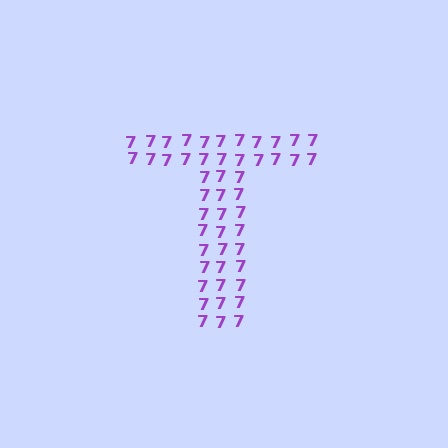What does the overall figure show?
The overall figure shows the letter T.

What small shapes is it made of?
It is made of small digit 7's.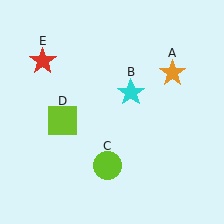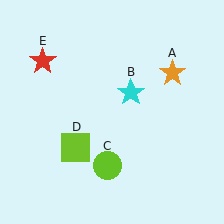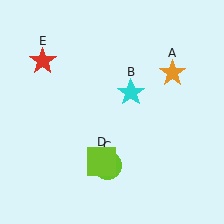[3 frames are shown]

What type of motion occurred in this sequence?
The lime square (object D) rotated counterclockwise around the center of the scene.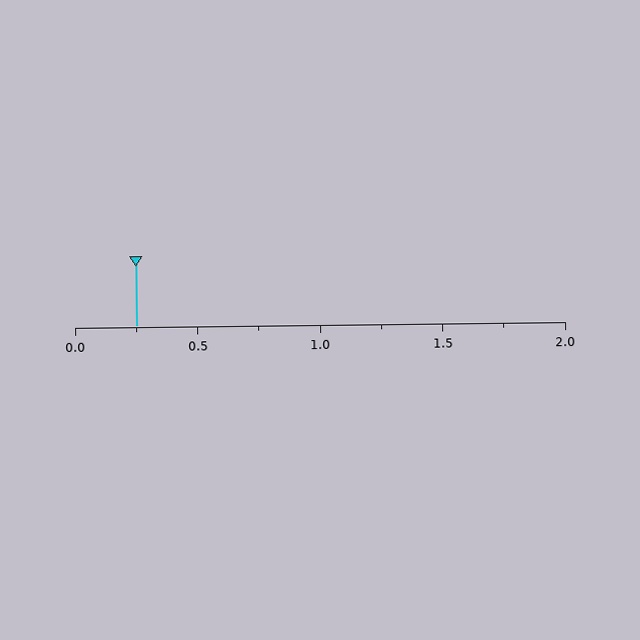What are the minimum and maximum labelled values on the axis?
The axis runs from 0.0 to 2.0.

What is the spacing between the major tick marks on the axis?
The major ticks are spaced 0.5 apart.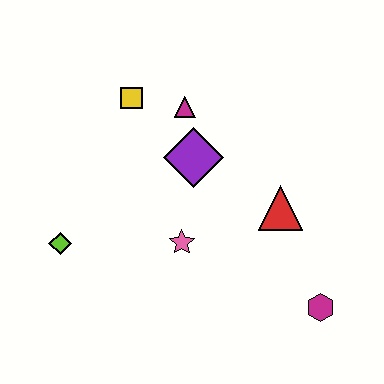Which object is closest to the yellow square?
The magenta triangle is closest to the yellow square.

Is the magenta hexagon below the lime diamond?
Yes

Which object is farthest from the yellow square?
The magenta hexagon is farthest from the yellow square.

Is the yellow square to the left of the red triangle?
Yes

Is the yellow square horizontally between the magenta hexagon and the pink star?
No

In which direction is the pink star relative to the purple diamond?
The pink star is below the purple diamond.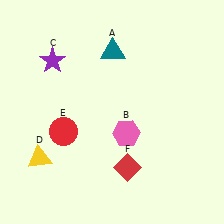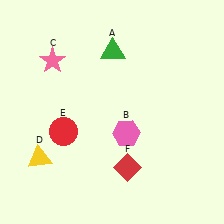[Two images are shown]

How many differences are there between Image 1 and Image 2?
There are 2 differences between the two images.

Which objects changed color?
A changed from teal to green. C changed from purple to pink.